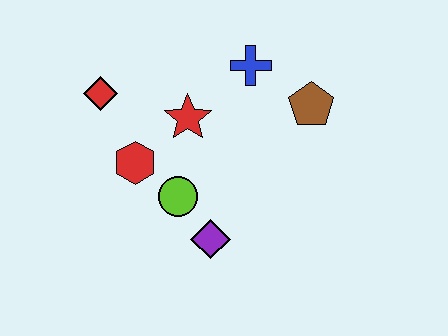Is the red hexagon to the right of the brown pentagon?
No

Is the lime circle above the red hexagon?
No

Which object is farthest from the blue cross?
The purple diamond is farthest from the blue cross.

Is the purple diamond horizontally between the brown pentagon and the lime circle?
Yes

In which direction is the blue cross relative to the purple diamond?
The blue cross is above the purple diamond.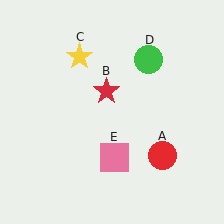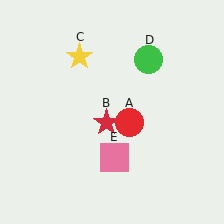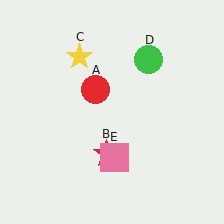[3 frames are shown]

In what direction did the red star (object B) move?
The red star (object B) moved down.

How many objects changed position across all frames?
2 objects changed position: red circle (object A), red star (object B).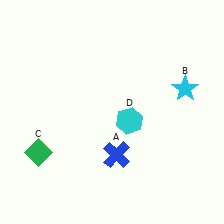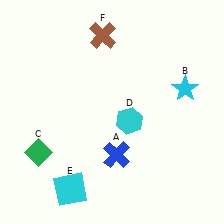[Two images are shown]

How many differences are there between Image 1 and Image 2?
There are 2 differences between the two images.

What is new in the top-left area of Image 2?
A brown cross (F) was added in the top-left area of Image 2.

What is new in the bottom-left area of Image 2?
A cyan square (E) was added in the bottom-left area of Image 2.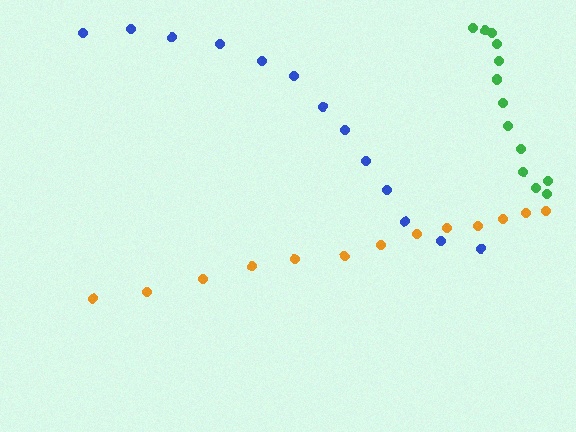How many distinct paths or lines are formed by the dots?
There are 3 distinct paths.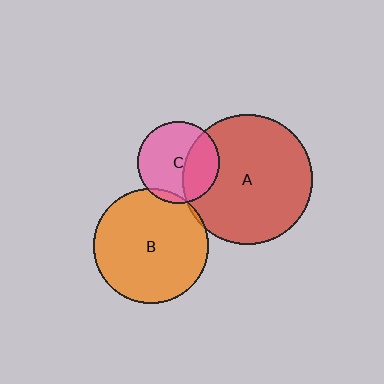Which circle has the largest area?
Circle A (red).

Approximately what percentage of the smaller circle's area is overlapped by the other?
Approximately 35%.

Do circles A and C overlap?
Yes.